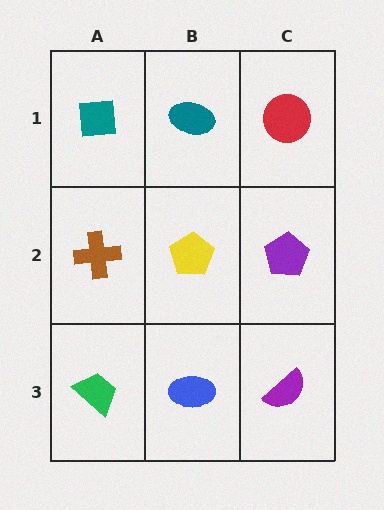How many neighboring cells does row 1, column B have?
3.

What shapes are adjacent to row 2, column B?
A teal ellipse (row 1, column B), a blue ellipse (row 3, column B), a brown cross (row 2, column A), a purple pentagon (row 2, column C).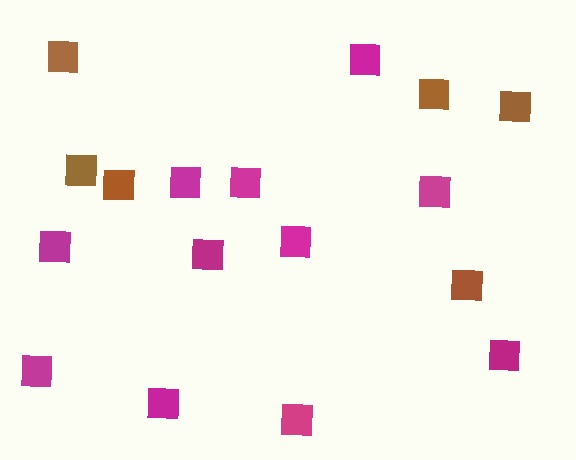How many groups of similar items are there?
There are 2 groups: one group of brown squares (6) and one group of magenta squares (11).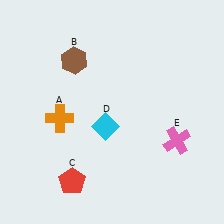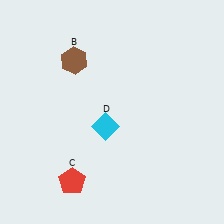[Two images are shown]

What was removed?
The orange cross (A), the pink cross (E) were removed in Image 2.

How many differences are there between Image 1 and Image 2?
There are 2 differences between the two images.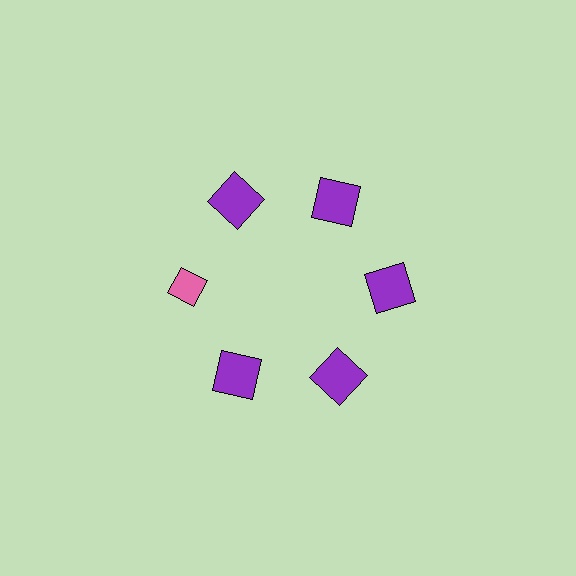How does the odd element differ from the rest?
It differs in both color (pink instead of purple) and shape (diamond instead of square).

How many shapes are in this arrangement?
There are 6 shapes arranged in a ring pattern.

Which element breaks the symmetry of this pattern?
The pink diamond at roughly the 9 o'clock position breaks the symmetry. All other shapes are purple squares.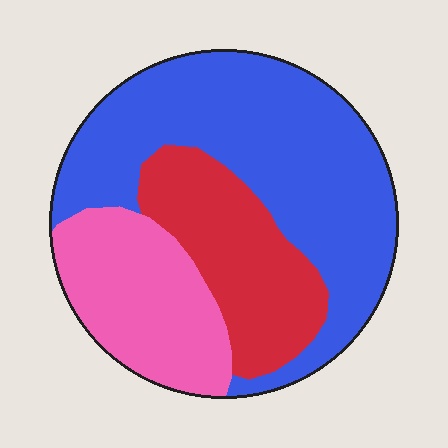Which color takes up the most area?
Blue, at roughly 50%.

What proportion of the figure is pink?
Pink covers roughly 25% of the figure.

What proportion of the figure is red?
Red takes up less than a quarter of the figure.